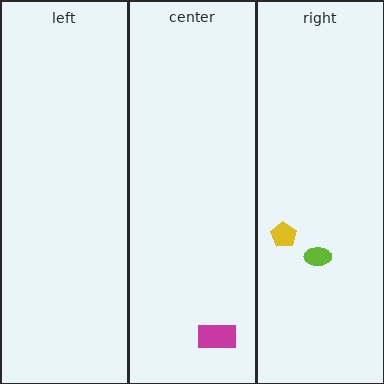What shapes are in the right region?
The lime ellipse, the yellow pentagon.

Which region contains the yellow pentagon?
The right region.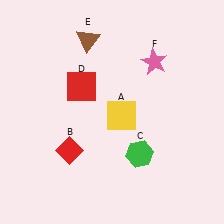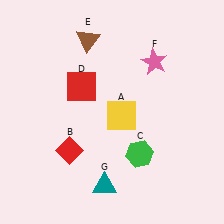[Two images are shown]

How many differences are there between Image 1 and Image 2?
There is 1 difference between the two images.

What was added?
A teal triangle (G) was added in Image 2.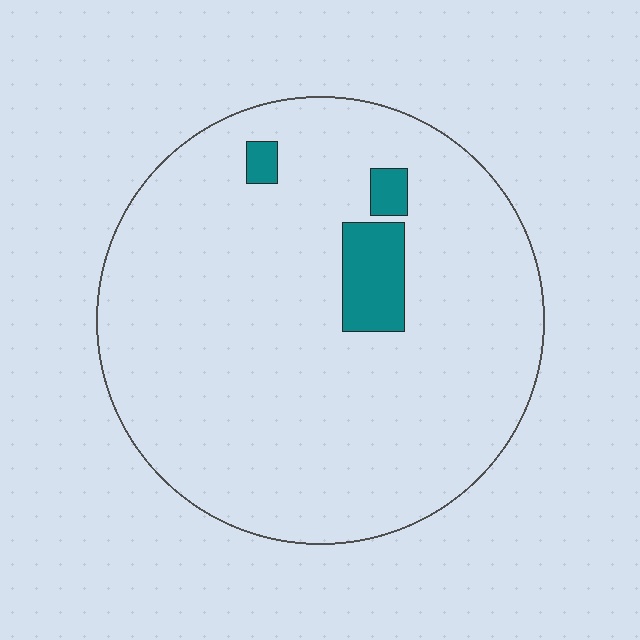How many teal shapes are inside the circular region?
3.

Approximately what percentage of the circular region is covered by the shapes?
Approximately 5%.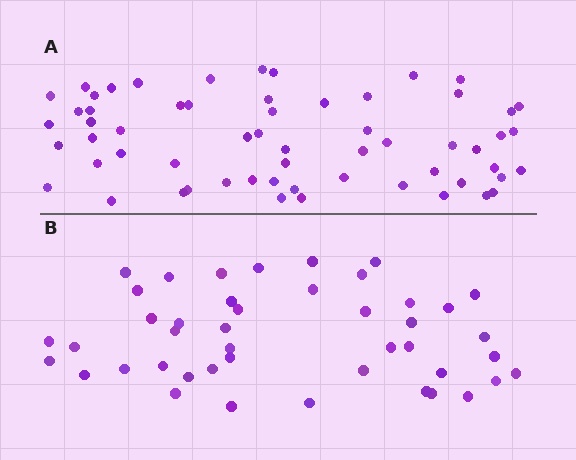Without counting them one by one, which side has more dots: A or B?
Region A (the top region) has more dots.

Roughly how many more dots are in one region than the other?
Region A has approximately 15 more dots than region B.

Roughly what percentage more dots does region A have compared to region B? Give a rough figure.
About 35% more.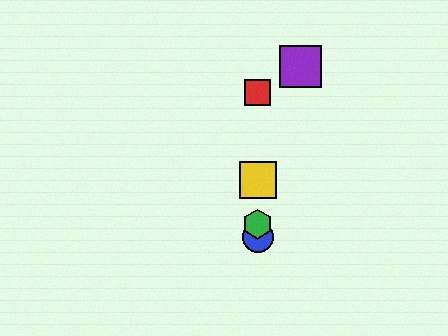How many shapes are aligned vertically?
4 shapes (the red square, the blue circle, the green hexagon, the yellow square) are aligned vertically.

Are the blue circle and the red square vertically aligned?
Yes, both are at x≈258.